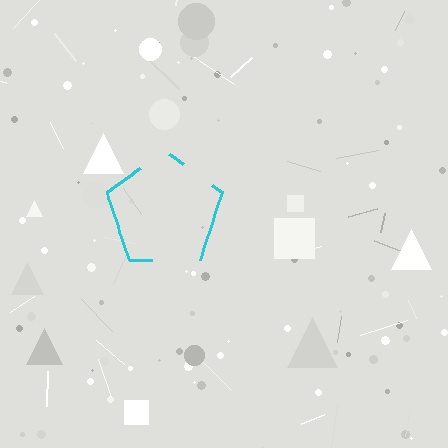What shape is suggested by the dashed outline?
The dashed outline suggests a pentagon.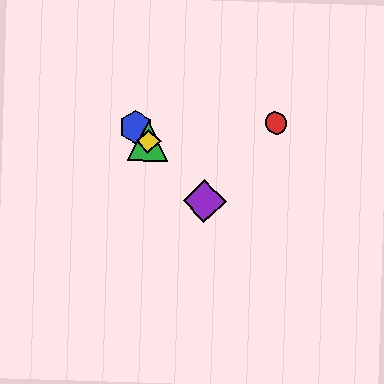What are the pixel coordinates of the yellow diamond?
The yellow diamond is at (148, 141).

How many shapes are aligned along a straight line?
4 shapes (the blue hexagon, the green triangle, the yellow diamond, the purple diamond) are aligned along a straight line.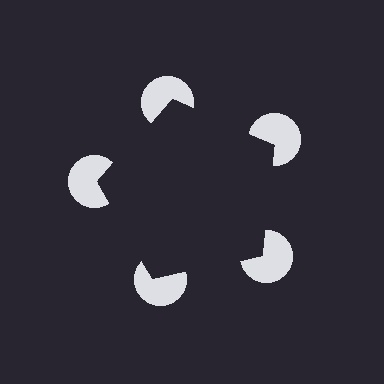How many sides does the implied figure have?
5 sides.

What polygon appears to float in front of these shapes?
An illusory pentagon — its edges are inferred from the aligned wedge cuts in the pac-man discs, not physically drawn.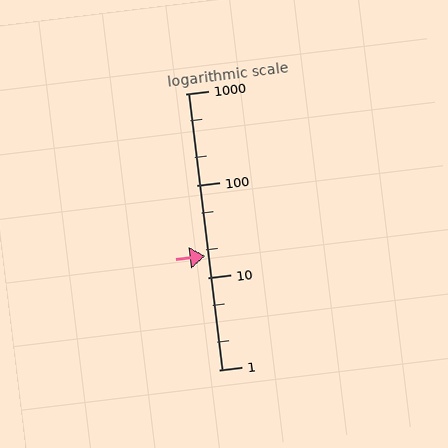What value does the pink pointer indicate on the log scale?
The pointer indicates approximately 17.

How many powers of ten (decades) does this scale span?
The scale spans 3 decades, from 1 to 1000.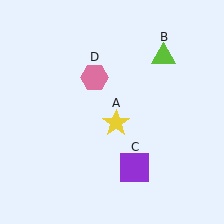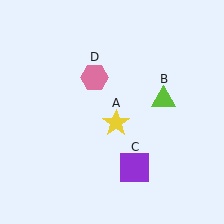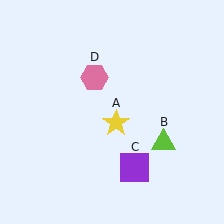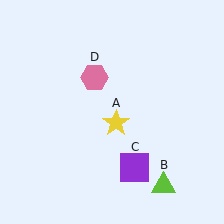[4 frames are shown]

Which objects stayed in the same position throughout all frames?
Yellow star (object A) and purple square (object C) and pink hexagon (object D) remained stationary.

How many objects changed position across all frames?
1 object changed position: lime triangle (object B).